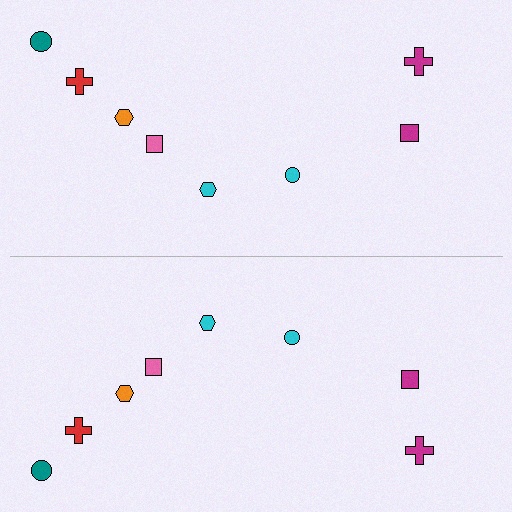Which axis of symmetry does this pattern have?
The pattern has a horizontal axis of symmetry running through the center of the image.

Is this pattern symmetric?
Yes, this pattern has bilateral (reflection) symmetry.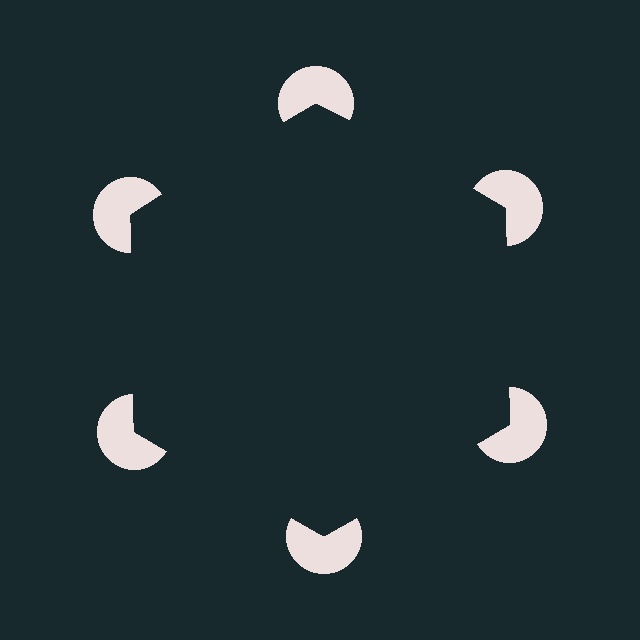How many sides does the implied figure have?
6 sides.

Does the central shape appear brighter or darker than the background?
It typically appears slightly darker than the background, even though no actual brightness change is drawn.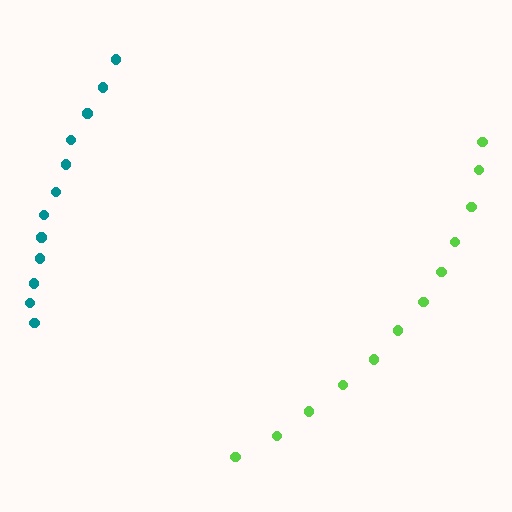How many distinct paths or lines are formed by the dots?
There are 2 distinct paths.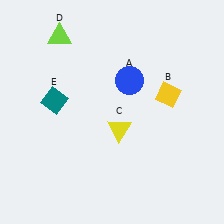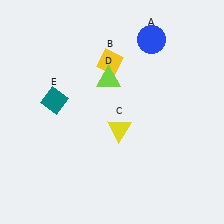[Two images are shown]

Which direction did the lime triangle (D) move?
The lime triangle (D) moved right.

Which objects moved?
The objects that moved are: the blue circle (A), the yellow diamond (B), the lime triangle (D).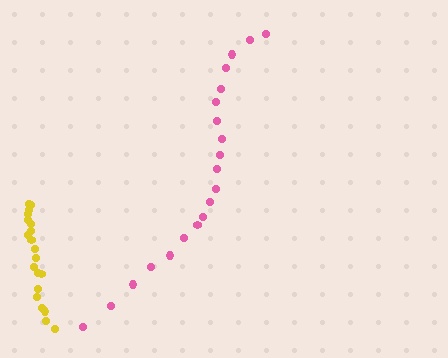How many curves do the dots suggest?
There are 2 distinct paths.